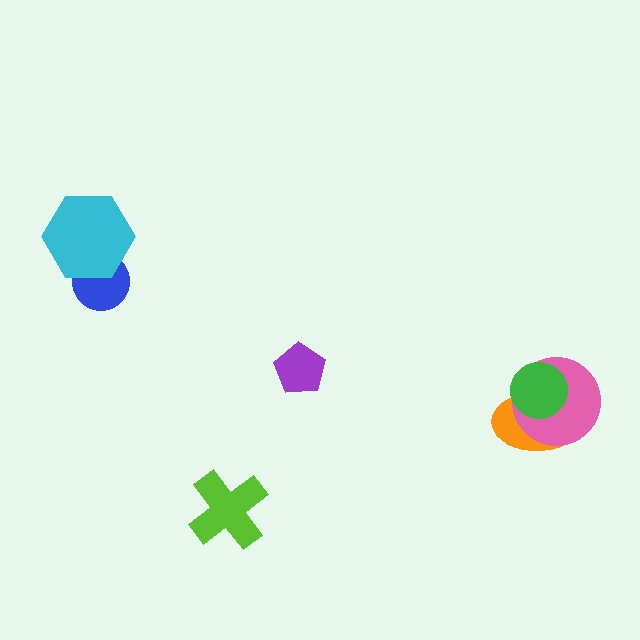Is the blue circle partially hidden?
Yes, it is partially covered by another shape.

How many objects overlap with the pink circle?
2 objects overlap with the pink circle.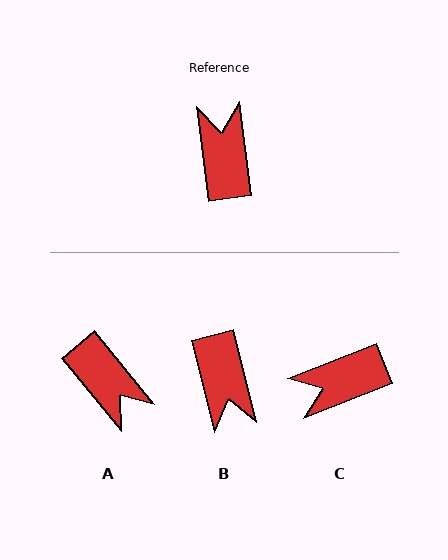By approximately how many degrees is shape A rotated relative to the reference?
Approximately 148 degrees clockwise.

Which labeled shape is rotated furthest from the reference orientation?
B, about 173 degrees away.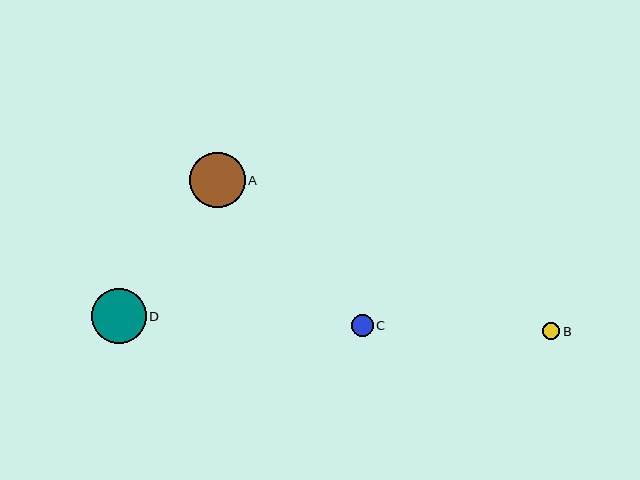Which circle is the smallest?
Circle B is the smallest with a size of approximately 17 pixels.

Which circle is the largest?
Circle A is the largest with a size of approximately 56 pixels.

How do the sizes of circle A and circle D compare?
Circle A and circle D are approximately the same size.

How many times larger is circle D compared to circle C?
Circle D is approximately 2.5 times the size of circle C.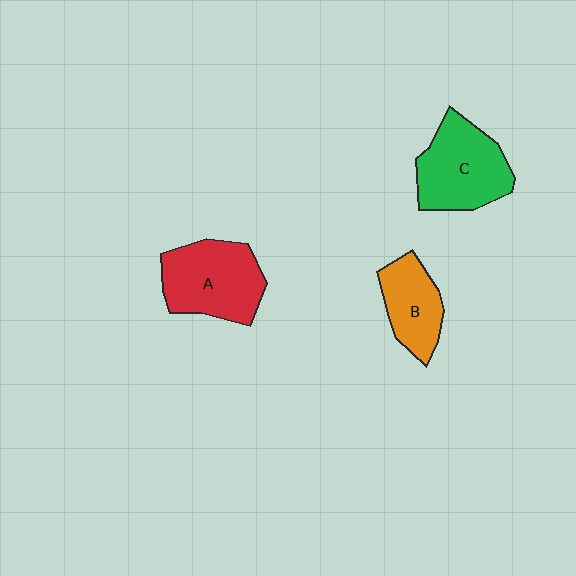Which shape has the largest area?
Shape A (red).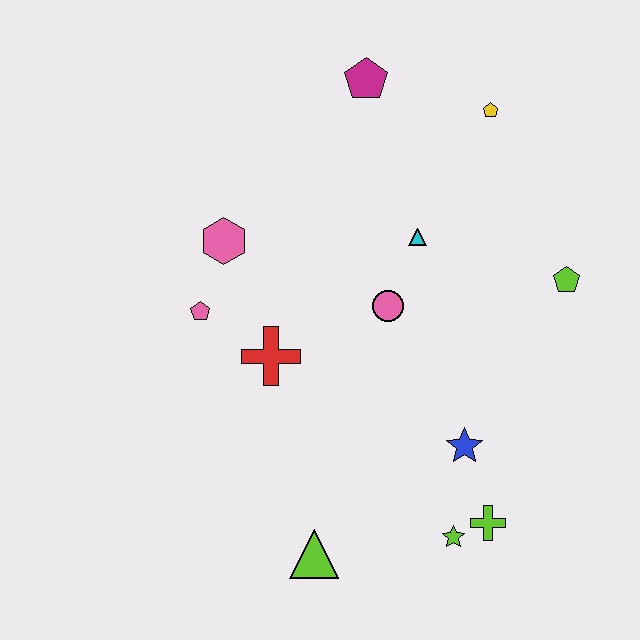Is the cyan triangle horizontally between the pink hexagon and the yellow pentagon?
Yes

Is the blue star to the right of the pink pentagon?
Yes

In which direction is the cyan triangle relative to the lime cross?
The cyan triangle is above the lime cross.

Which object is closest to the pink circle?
The cyan triangle is closest to the pink circle.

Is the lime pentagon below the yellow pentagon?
Yes